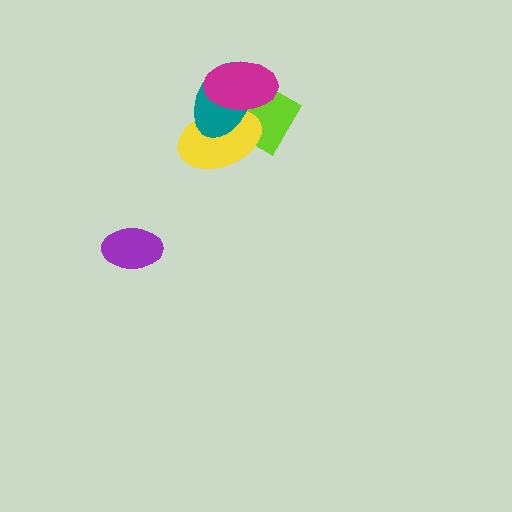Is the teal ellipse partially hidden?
Yes, it is partially covered by another shape.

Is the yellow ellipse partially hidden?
Yes, it is partially covered by another shape.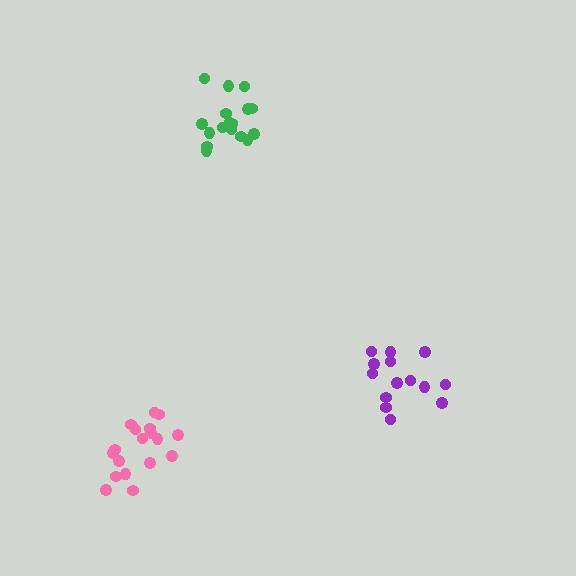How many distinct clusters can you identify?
There are 3 distinct clusters.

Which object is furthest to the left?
The pink cluster is leftmost.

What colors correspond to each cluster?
The clusters are colored: green, purple, pink.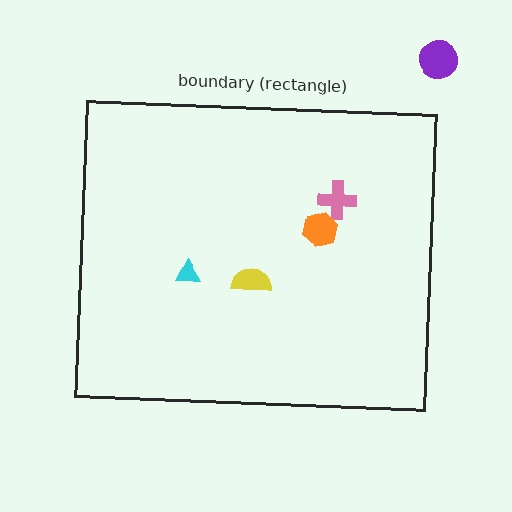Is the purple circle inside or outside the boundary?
Outside.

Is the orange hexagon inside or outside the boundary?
Inside.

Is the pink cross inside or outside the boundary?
Inside.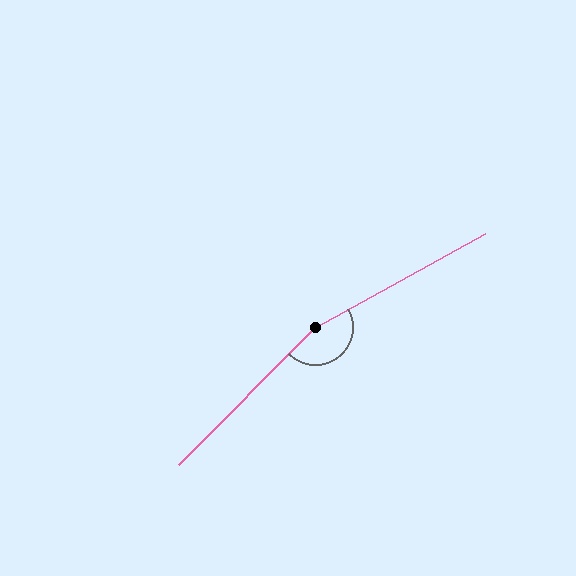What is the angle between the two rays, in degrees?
Approximately 164 degrees.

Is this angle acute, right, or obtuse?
It is obtuse.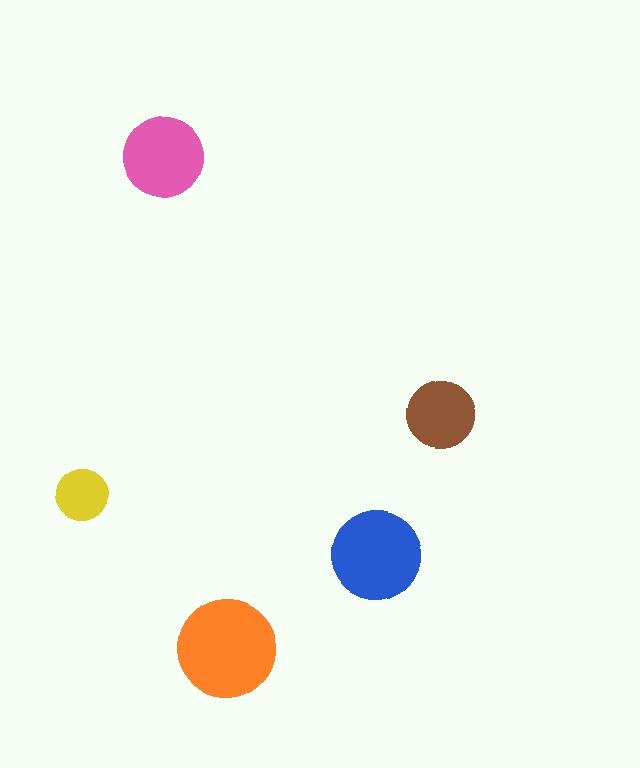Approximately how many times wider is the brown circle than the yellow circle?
About 1.5 times wider.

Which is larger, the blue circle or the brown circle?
The blue one.